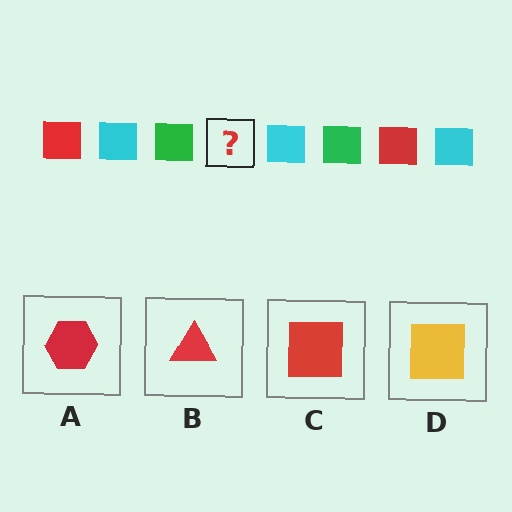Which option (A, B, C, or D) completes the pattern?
C.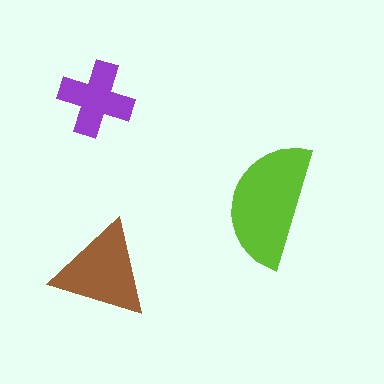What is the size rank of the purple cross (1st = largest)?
3rd.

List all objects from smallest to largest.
The purple cross, the brown triangle, the lime semicircle.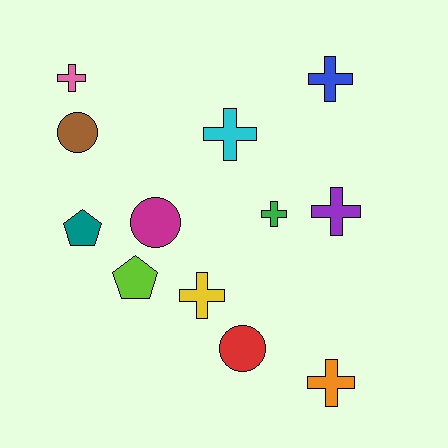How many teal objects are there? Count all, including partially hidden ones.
There is 1 teal object.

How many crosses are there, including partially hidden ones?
There are 7 crosses.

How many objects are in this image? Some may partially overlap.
There are 12 objects.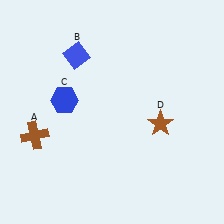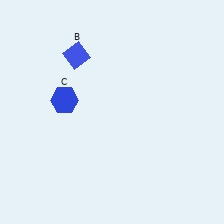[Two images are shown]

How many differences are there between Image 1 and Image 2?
There are 2 differences between the two images.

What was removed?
The brown cross (A), the brown star (D) were removed in Image 2.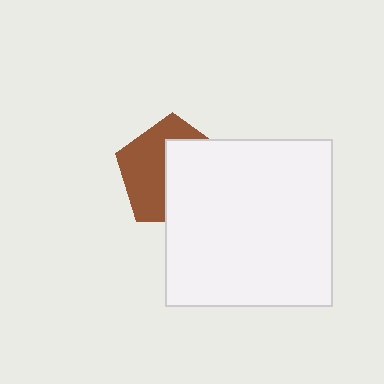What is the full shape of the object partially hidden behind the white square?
The partially hidden object is a brown pentagon.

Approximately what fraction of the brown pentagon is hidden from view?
Roughly 51% of the brown pentagon is hidden behind the white square.